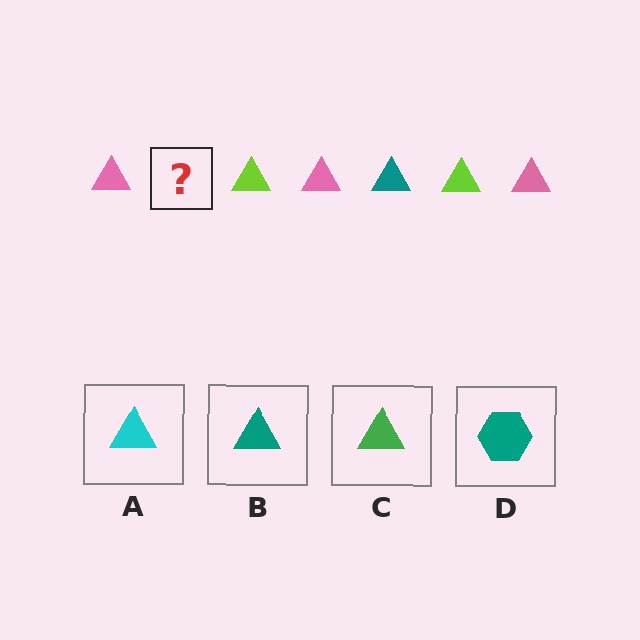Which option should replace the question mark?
Option B.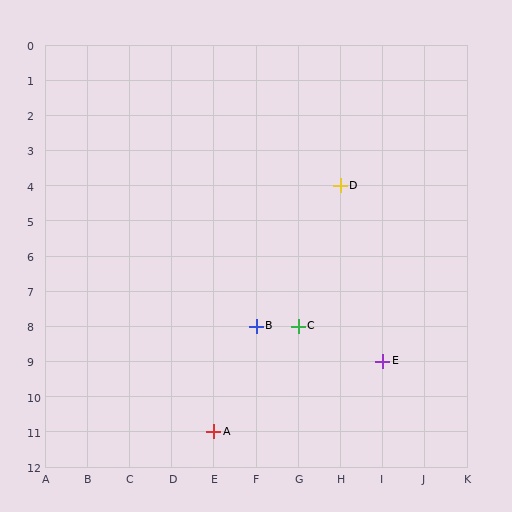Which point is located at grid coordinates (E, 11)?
Point A is at (E, 11).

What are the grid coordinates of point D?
Point D is at grid coordinates (H, 4).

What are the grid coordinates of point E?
Point E is at grid coordinates (I, 9).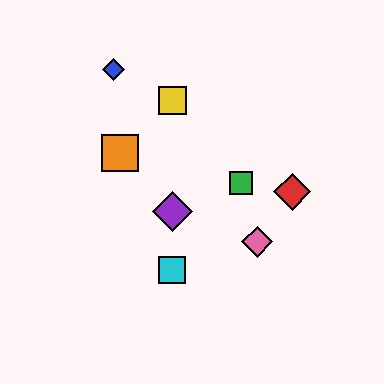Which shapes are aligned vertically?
The yellow square, the purple diamond, the cyan square are aligned vertically.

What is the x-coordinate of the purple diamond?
The purple diamond is at x≈172.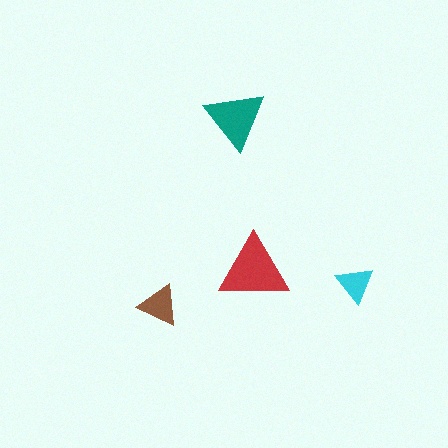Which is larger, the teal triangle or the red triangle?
The red one.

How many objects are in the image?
There are 4 objects in the image.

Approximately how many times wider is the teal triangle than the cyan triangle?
About 1.5 times wider.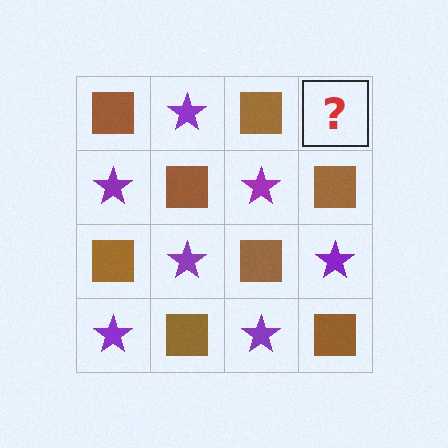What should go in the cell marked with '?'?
The missing cell should contain a purple star.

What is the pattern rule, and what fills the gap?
The rule is that it alternates brown square and purple star in a checkerboard pattern. The gap should be filled with a purple star.